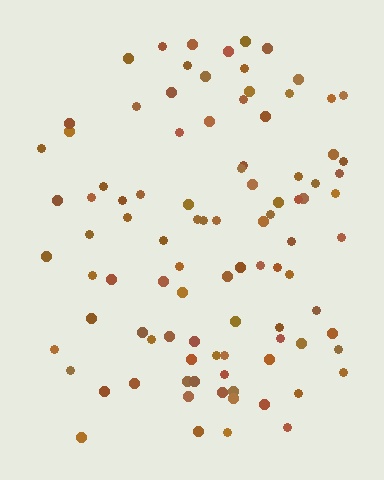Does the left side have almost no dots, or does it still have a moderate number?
Still a moderate number, just noticeably fewer than the right.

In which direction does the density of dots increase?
From left to right, with the right side densest.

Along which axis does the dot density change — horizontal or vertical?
Horizontal.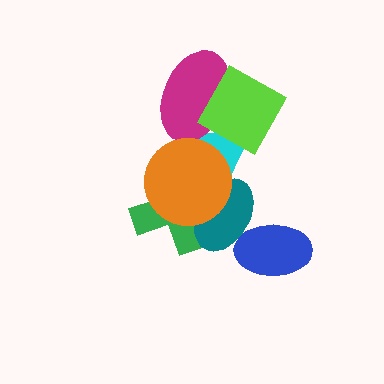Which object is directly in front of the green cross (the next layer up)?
The teal ellipse is directly in front of the green cross.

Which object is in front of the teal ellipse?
The orange circle is in front of the teal ellipse.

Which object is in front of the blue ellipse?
The teal ellipse is in front of the blue ellipse.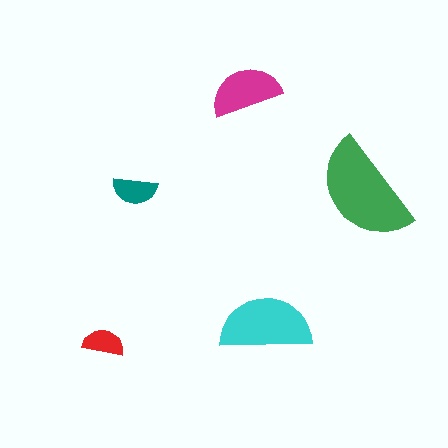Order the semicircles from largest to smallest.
the green one, the cyan one, the magenta one, the teal one, the red one.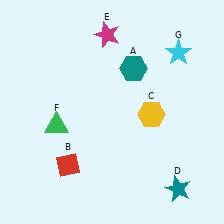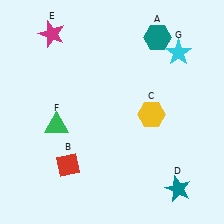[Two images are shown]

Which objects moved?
The objects that moved are: the teal hexagon (A), the magenta star (E).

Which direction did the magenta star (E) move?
The magenta star (E) moved left.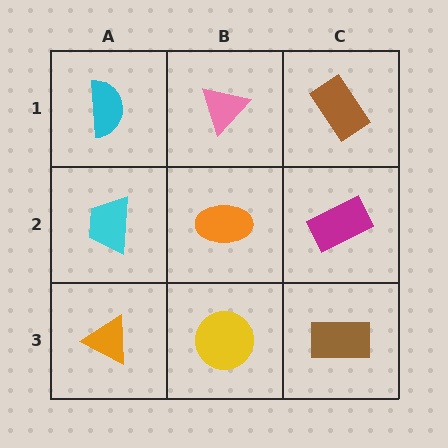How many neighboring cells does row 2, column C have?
3.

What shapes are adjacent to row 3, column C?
A magenta rectangle (row 2, column C), a yellow circle (row 3, column B).